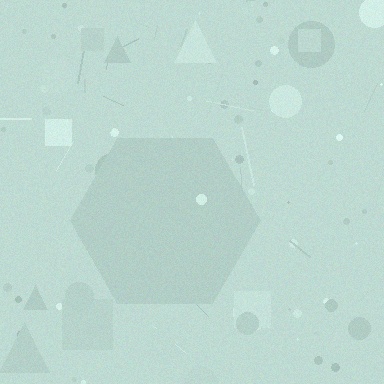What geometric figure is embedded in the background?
A hexagon is embedded in the background.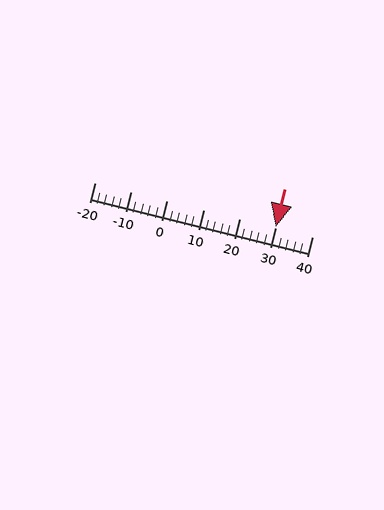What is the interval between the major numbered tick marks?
The major tick marks are spaced 10 units apart.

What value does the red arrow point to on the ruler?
The red arrow points to approximately 30.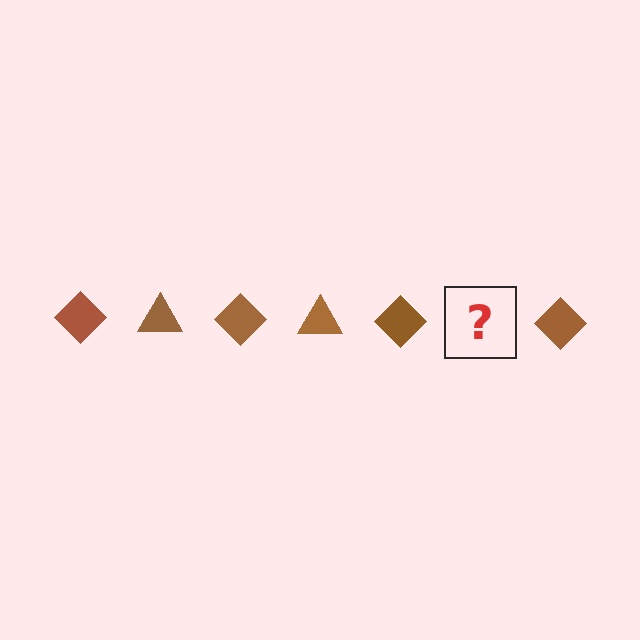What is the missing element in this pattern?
The missing element is a brown triangle.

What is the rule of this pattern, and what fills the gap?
The rule is that the pattern cycles through diamond, triangle shapes in brown. The gap should be filled with a brown triangle.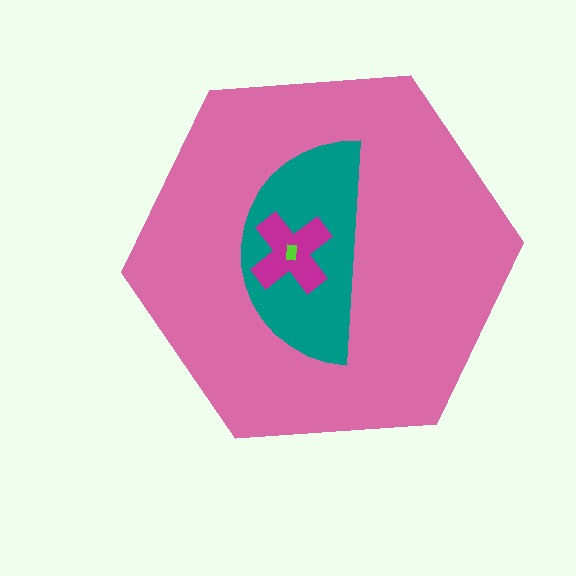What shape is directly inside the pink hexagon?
The teal semicircle.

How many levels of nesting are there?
4.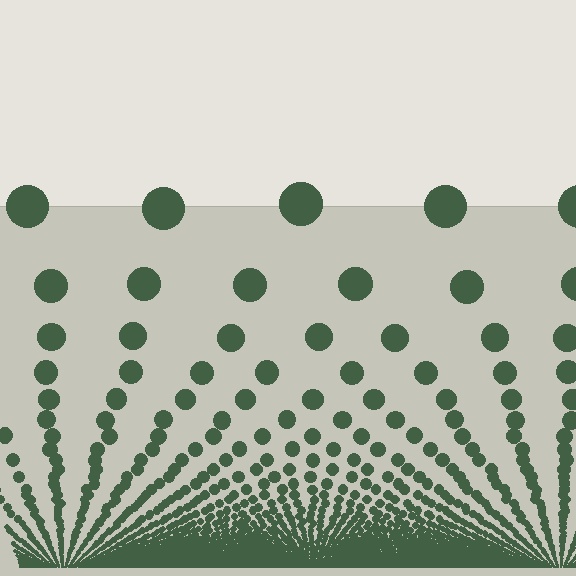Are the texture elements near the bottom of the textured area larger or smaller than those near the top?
Smaller. The gradient is inverted — elements near the bottom are smaller and denser.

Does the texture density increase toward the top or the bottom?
Density increases toward the bottom.